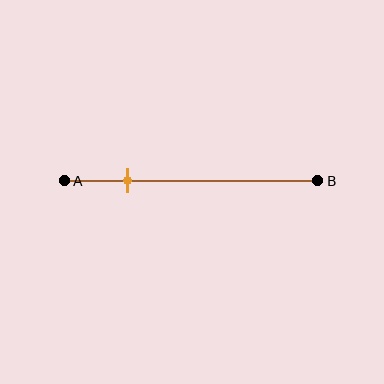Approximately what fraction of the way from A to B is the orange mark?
The orange mark is approximately 25% of the way from A to B.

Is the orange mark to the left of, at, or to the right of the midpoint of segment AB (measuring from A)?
The orange mark is to the left of the midpoint of segment AB.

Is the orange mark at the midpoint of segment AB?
No, the mark is at about 25% from A, not at the 50% midpoint.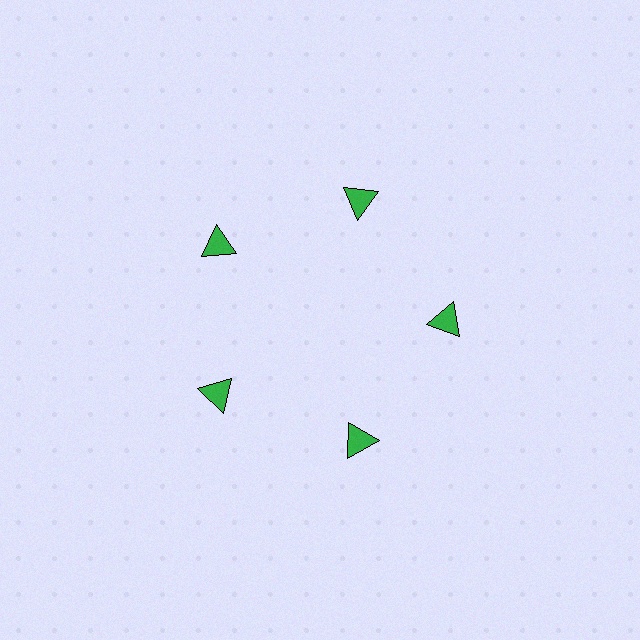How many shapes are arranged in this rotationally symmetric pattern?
There are 5 shapes, arranged in 5 groups of 1.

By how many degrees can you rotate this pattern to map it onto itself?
The pattern maps onto itself every 72 degrees of rotation.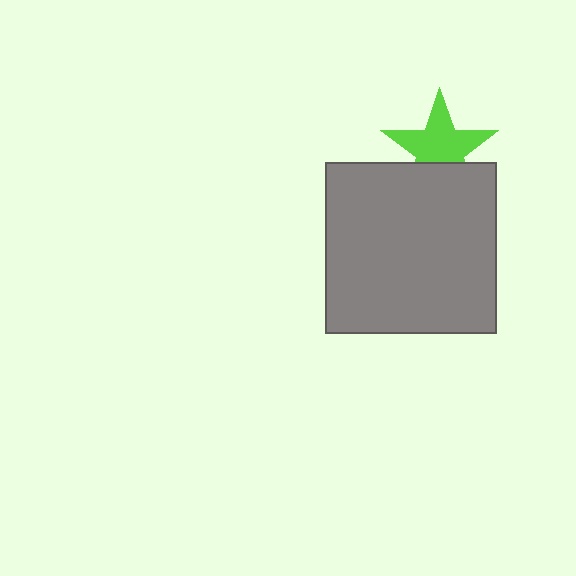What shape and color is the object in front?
The object in front is a gray square.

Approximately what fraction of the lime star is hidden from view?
Roughly 31% of the lime star is hidden behind the gray square.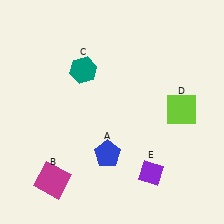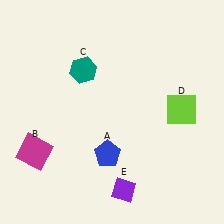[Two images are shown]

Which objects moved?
The objects that moved are: the magenta square (B), the purple diamond (E).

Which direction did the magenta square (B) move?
The magenta square (B) moved up.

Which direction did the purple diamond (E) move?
The purple diamond (E) moved left.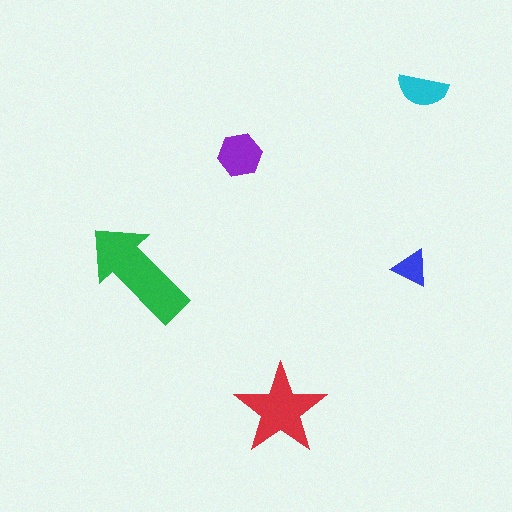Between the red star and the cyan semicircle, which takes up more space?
The red star.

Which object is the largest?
The green arrow.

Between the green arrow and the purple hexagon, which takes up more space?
The green arrow.